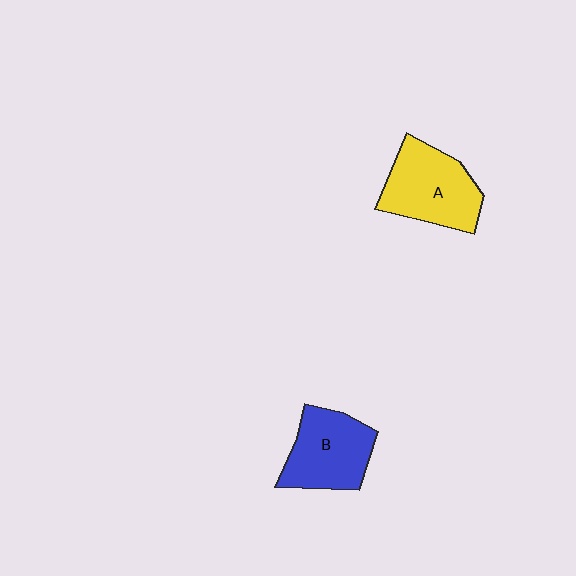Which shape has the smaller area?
Shape B (blue).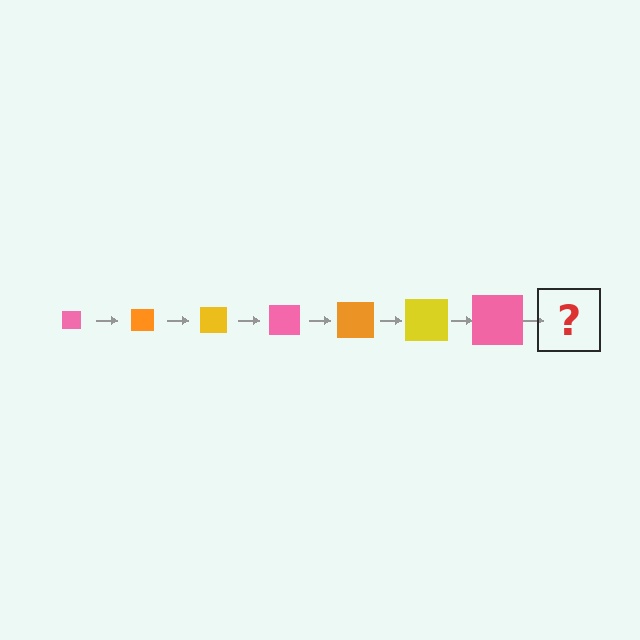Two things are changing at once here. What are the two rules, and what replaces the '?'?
The two rules are that the square grows larger each step and the color cycles through pink, orange, and yellow. The '?' should be an orange square, larger than the previous one.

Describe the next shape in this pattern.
It should be an orange square, larger than the previous one.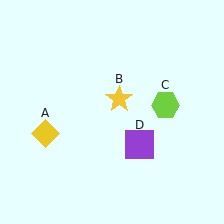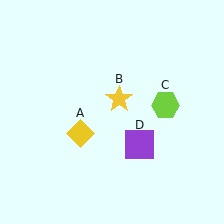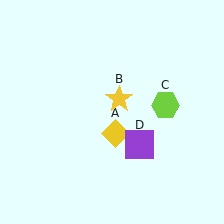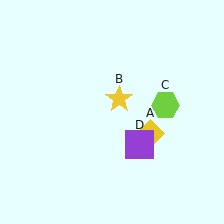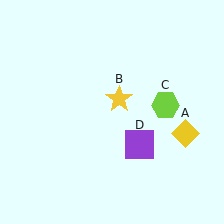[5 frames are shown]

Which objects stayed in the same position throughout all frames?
Yellow star (object B) and lime hexagon (object C) and purple square (object D) remained stationary.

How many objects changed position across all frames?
1 object changed position: yellow diamond (object A).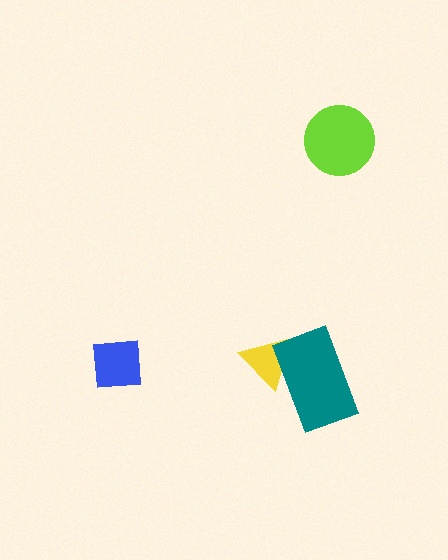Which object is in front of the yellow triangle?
The teal rectangle is in front of the yellow triangle.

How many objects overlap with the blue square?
0 objects overlap with the blue square.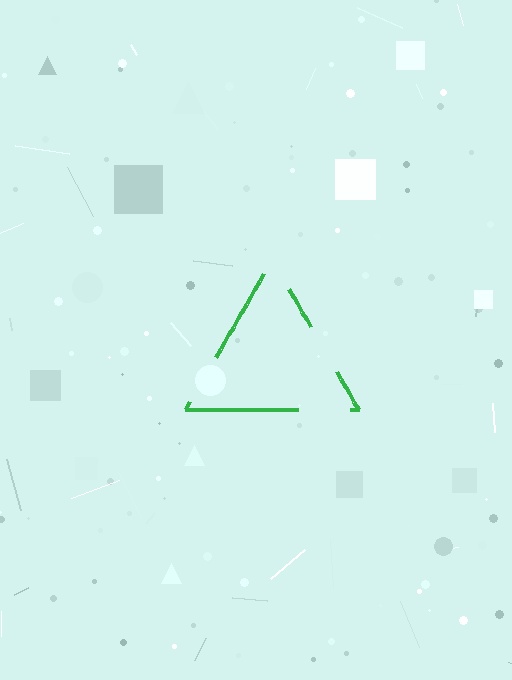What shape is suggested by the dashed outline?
The dashed outline suggests a triangle.